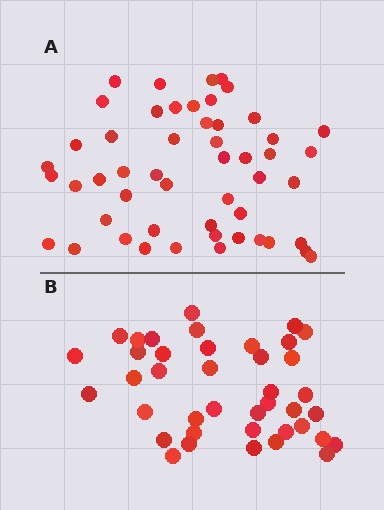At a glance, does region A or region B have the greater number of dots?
Region A (the top region) has more dots.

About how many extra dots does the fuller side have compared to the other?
Region A has roughly 12 or so more dots than region B.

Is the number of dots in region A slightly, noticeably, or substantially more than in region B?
Region A has noticeably more, but not dramatically so. The ratio is roughly 1.3 to 1.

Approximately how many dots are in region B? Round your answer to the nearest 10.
About 40 dots.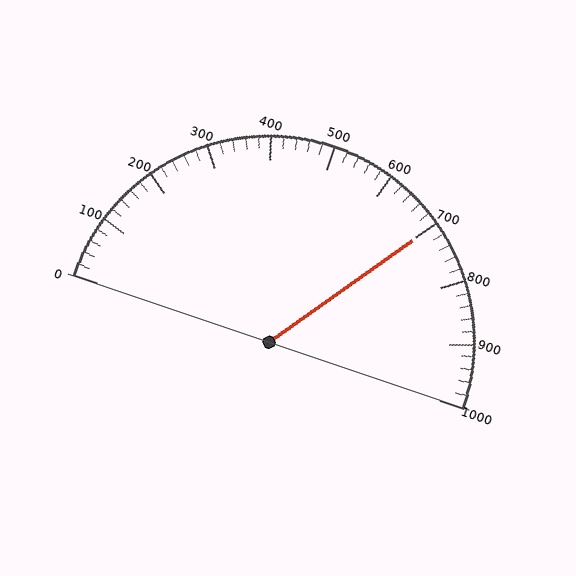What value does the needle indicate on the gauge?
The needle indicates approximately 700.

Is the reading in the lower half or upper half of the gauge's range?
The reading is in the upper half of the range (0 to 1000).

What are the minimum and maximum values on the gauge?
The gauge ranges from 0 to 1000.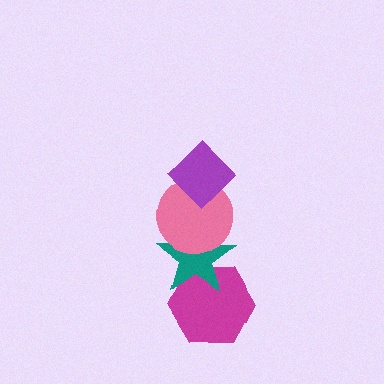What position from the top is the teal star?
The teal star is 3rd from the top.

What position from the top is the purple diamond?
The purple diamond is 1st from the top.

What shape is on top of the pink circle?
The purple diamond is on top of the pink circle.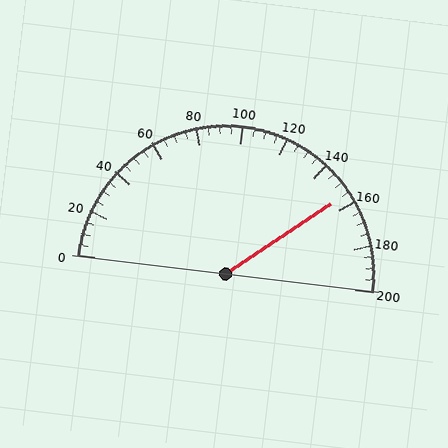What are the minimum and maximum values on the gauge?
The gauge ranges from 0 to 200.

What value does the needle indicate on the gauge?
The needle indicates approximately 155.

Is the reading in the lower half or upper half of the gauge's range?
The reading is in the upper half of the range (0 to 200).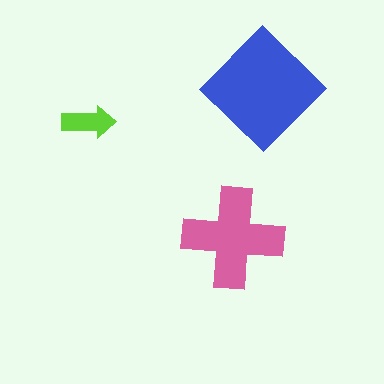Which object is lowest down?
The pink cross is bottommost.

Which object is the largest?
The blue diamond.